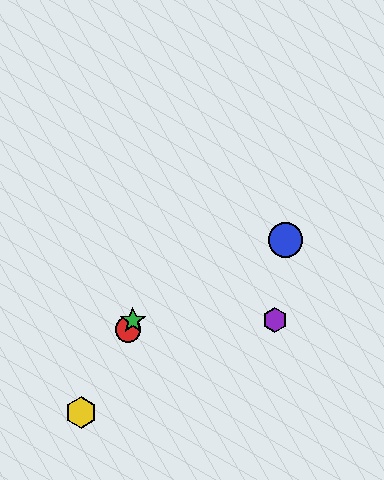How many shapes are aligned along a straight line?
3 shapes (the red circle, the green star, the yellow hexagon) are aligned along a straight line.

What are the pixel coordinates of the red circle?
The red circle is at (128, 329).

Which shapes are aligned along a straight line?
The red circle, the green star, the yellow hexagon are aligned along a straight line.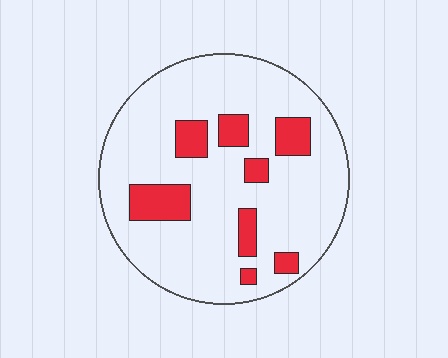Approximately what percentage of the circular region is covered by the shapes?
Approximately 15%.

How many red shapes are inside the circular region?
8.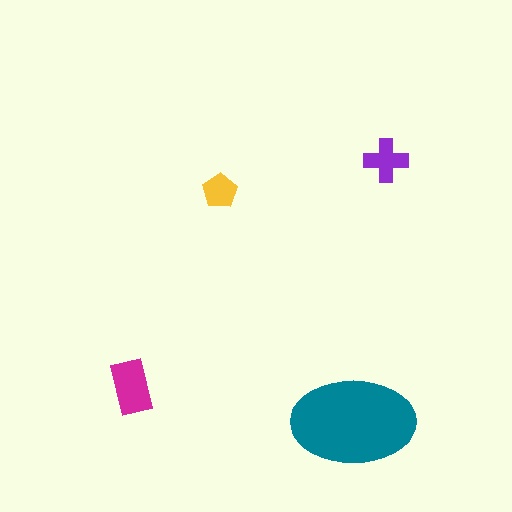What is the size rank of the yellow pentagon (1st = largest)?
4th.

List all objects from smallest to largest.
The yellow pentagon, the purple cross, the magenta rectangle, the teal ellipse.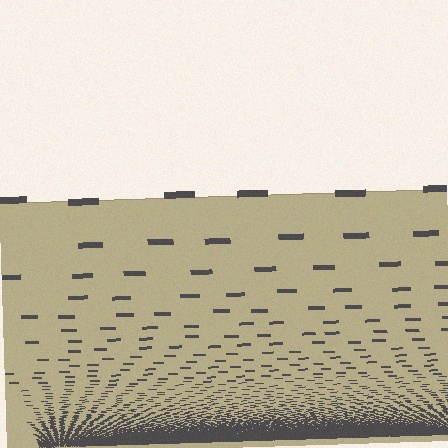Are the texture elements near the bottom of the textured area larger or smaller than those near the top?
Smaller. The gradient is inverted — elements near the bottom are smaller and denser.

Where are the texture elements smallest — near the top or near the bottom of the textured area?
Near the bottom.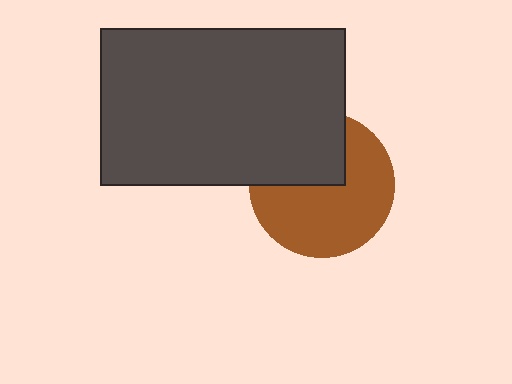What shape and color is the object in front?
The object in front is a dark gray rectangle.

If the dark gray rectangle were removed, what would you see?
You would see the complete brown circle.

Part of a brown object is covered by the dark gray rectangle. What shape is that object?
It is a circle.